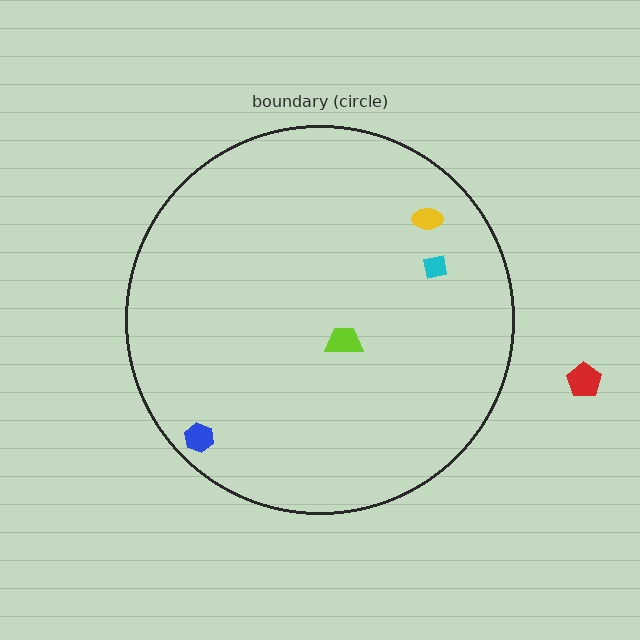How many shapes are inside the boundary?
4 inside, 1 outside.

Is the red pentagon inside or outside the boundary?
Outside.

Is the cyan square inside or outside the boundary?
Inside.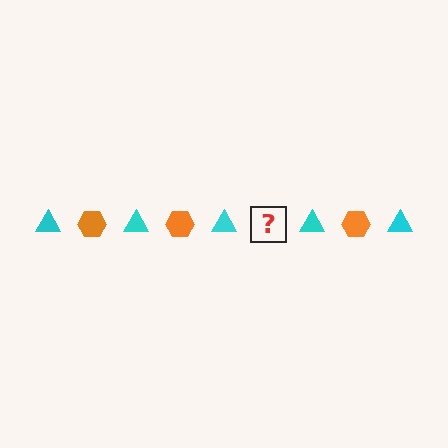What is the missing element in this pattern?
The missing element is an orange hexagon.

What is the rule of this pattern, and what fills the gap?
The rule is that the pattern alternates between cyan triangle and orange hexagon. The gap should be filled with an orange hexagon.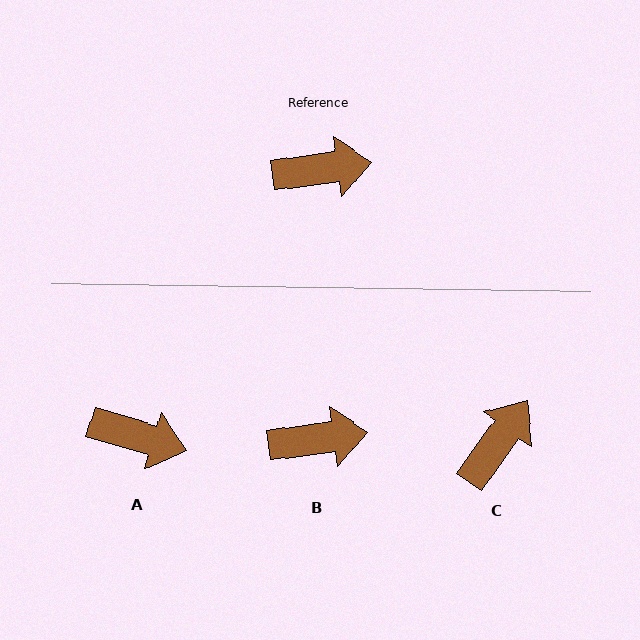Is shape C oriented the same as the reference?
No, it is off by about 47 degrees.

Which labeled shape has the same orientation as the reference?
B.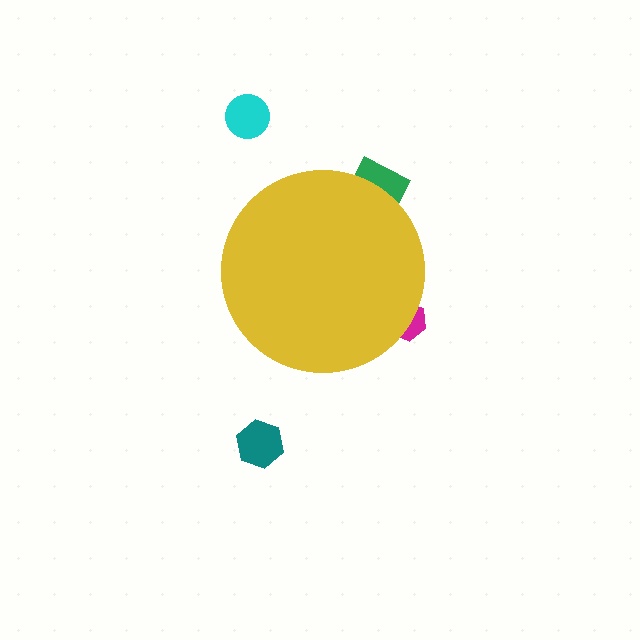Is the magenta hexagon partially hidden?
Yes, the magenta hexagon is partially hidden behind the yellow circle.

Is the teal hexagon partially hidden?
No, the teal hexagon is fully visible.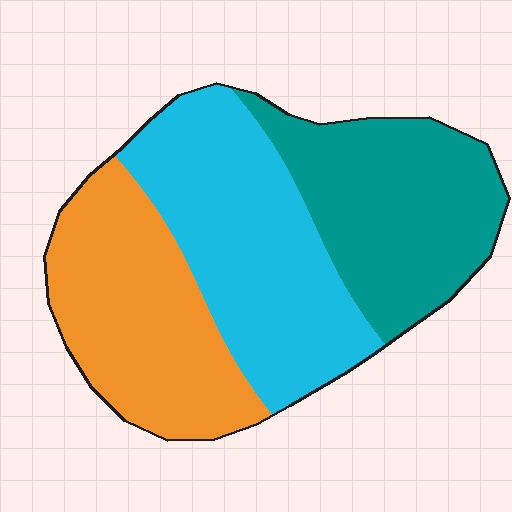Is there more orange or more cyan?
Cyan.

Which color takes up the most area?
Cyan, at roughly 35%.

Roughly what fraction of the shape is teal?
Teal covers 31% of the shape.